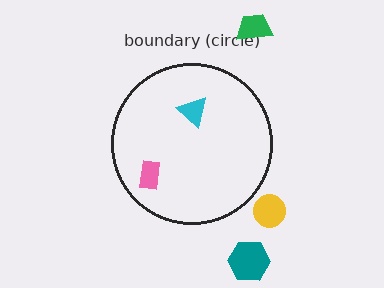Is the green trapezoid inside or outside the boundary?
Outside.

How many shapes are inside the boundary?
2 inside, 3 outside.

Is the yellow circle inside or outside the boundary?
Outside.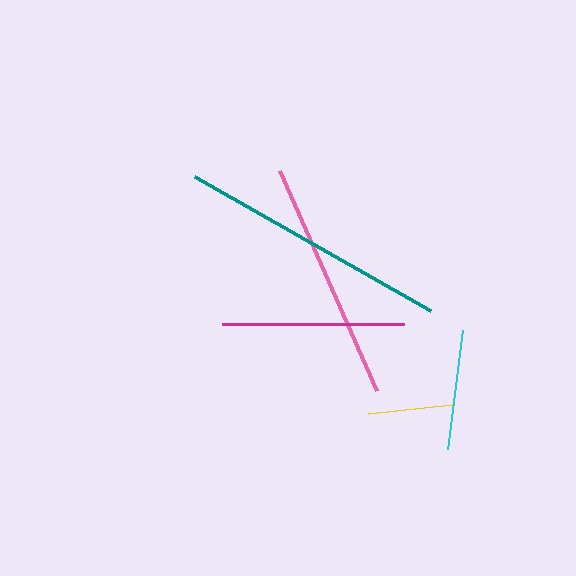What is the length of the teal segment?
The teal segment is approximately 272 pixels long.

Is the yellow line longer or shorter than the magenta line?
The magenta line is longer than the yellow line.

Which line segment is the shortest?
The yellow line is the shortest at approximately 84 pixels.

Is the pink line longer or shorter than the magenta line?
The pink line is longer than the magenta line.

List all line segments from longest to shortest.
From longest to shortest: teal, pink, magenta, cyan, yellow.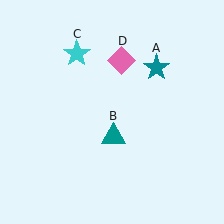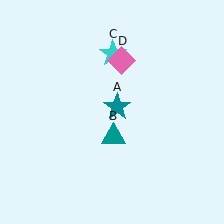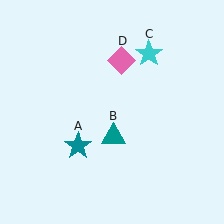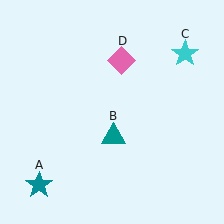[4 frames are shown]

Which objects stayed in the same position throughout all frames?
Teal triangle (object B) and pink diamond (object D) remained stationary.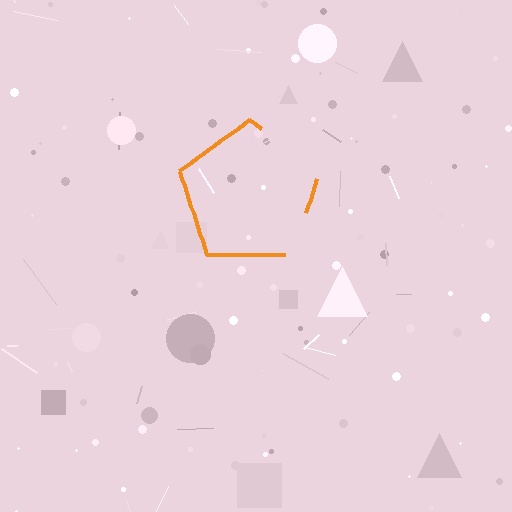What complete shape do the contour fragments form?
The contour fragments form a pentagon.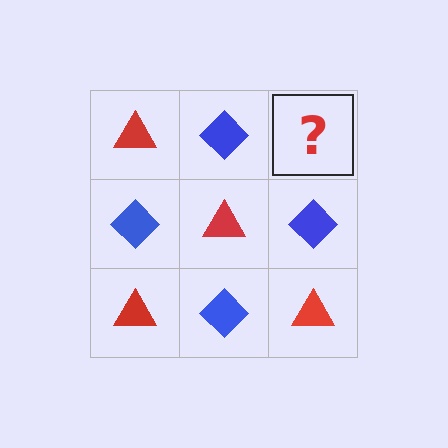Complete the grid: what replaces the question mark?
The question mark should be replaced with a red triangle.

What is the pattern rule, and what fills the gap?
The rule is that it alternates red triangle and blue diamond in a checkerboard pattern. The gap should be filled with a red triangle.